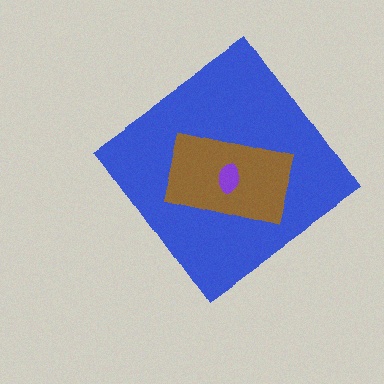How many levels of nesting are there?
3.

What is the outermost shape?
The blue diamond.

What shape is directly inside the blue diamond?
The brown rectangle.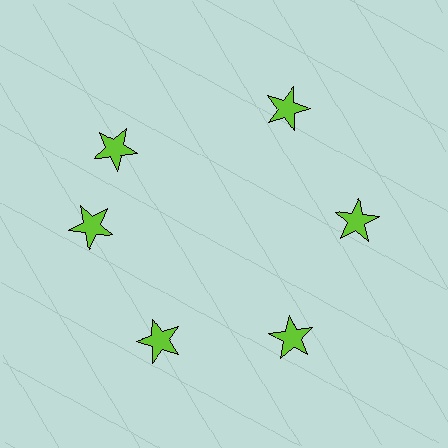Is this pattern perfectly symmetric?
No. The 6 lime stars are arranged in a ring, but one element near the 11 o'clock position is rotated out of alignment along the ring, breaking the 6-fold rotational symmetry.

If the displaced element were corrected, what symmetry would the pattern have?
It would have 6-fold rotational symmetry — the pattern would map onto itself every 60 degrees.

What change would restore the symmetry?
The symmetry would be restored by rotating it back into even spacing with its neighbors so that all 6 stars sit at equal angles and equal distance from the center.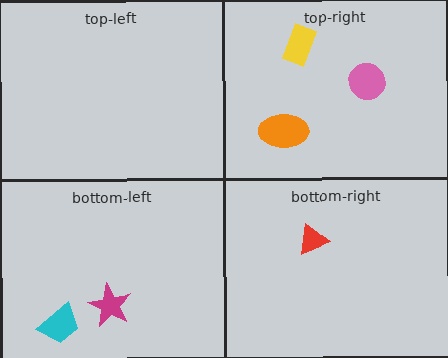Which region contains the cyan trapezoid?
The bottom-left region.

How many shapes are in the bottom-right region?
1.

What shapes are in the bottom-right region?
The red triangle.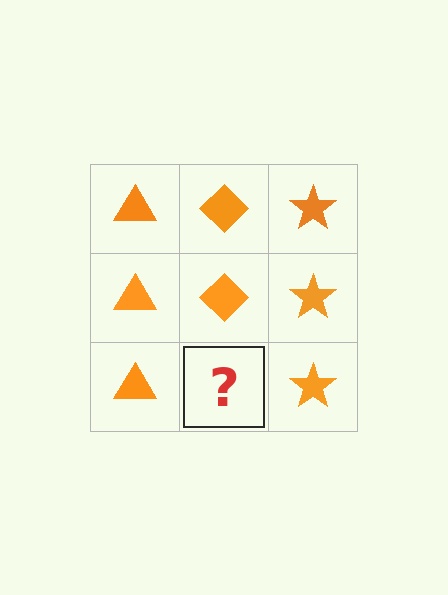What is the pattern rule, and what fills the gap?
The rule is that each column has a consistent shape. The gap should be filled with an orange diamond.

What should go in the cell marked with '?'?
The missing cell should contain an orange diamond.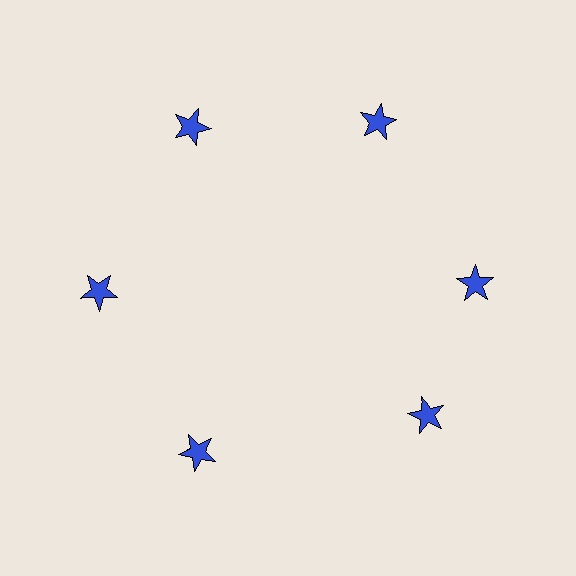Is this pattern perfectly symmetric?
No. The 6 blue stars are arranged in a ring, but one element near the 5 o'clock position is rotated out of alignment along the ring, breaking the 6-fold rotational symmetry.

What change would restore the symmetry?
The symmetry would be restored by rotating it back into even spacing with its neighbors so that all 6 stars sit at equal angles and equal distance from the center.